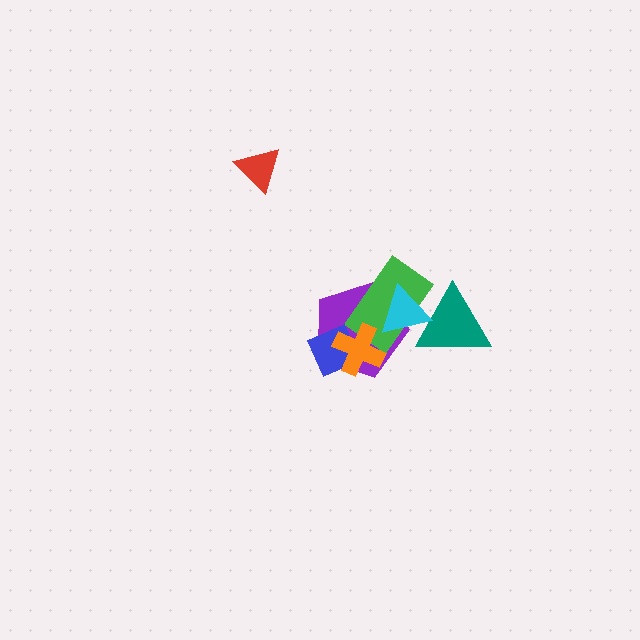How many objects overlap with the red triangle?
0 objects overlap with the red triangle.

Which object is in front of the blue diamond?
The orange cross is in front of the blue diamond.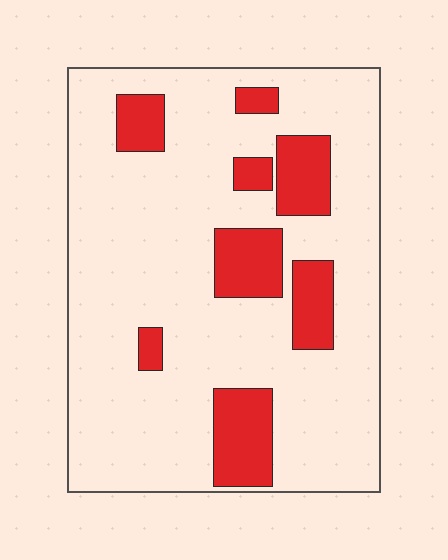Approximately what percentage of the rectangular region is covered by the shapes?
Approximately 20%.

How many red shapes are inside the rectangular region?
8.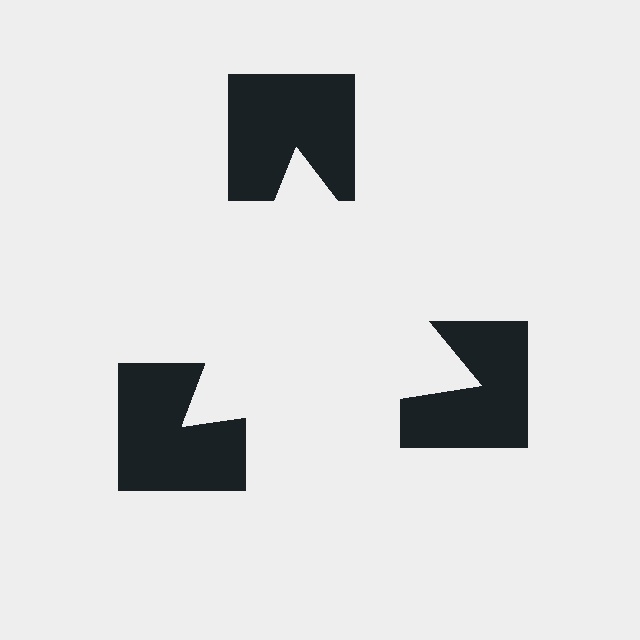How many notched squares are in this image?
There are 3 — one at each vertex of the illusory triangle.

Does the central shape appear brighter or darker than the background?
It typically appears slightly brighter than the background, even though no actual brightness change is drawn.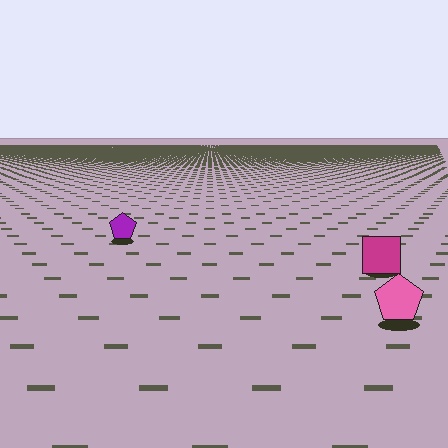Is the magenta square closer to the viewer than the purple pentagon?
Yes. The magenta square is closer — you can tell from the texture gradient: the ground texture is coarser near it.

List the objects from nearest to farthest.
From nearest to farthest: the pink pentagon, the magenta square, the purple pentagon.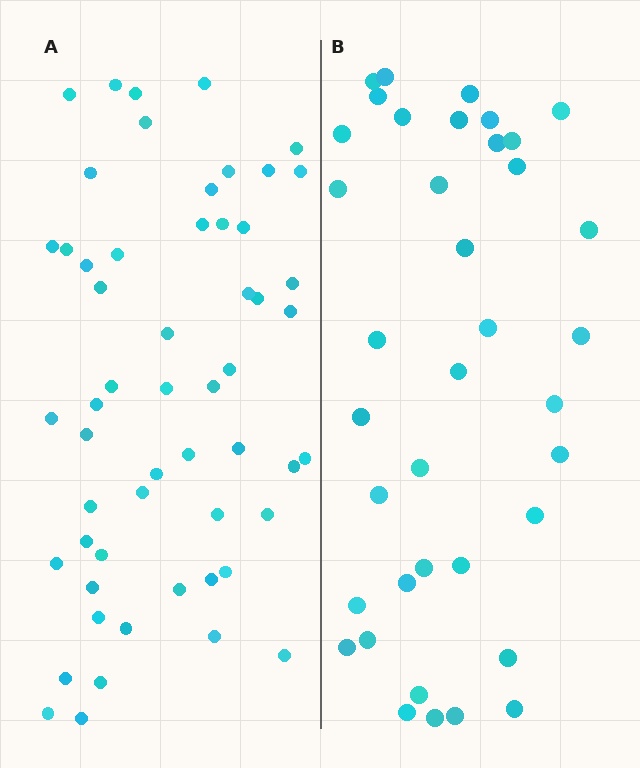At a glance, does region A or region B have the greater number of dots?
Region A (the left region) has more dots.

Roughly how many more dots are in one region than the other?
Region A has approximately 15 more dots than region B.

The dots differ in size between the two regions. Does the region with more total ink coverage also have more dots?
No. Region B has more total ink coverage because its dots are larger, but region A actually contains more individual dots. Total area can be misleading — the number of items is what matters here.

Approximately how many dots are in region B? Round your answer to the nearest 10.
About 40 dots. (The exact count is 38, which rounds to 40.)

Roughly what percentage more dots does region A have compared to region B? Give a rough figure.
About 45% more.